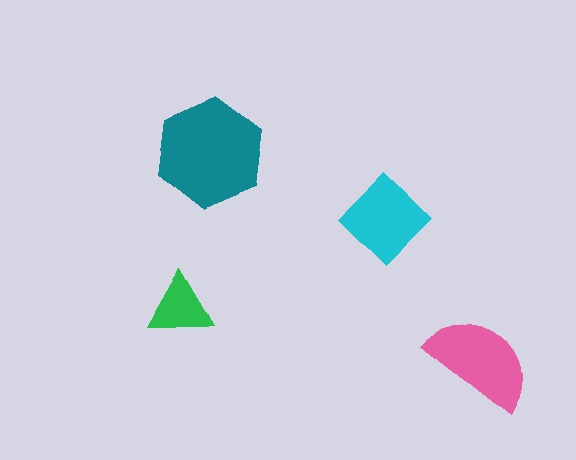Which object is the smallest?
The green triangle.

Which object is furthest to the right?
The pink semicircle is rightmost.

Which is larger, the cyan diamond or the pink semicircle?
The pink semicircle.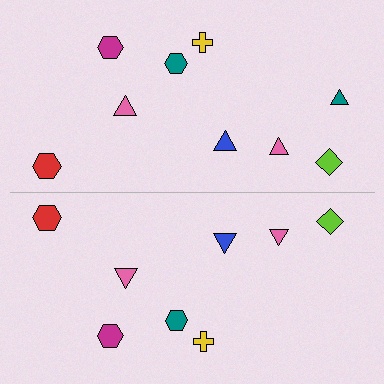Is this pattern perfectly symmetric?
No, the pattern is not perfectly symmetric. A teal triangle is missing from the bottom side.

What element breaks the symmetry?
A teal triangle is missing from the bottom side.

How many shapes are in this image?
There are 17 shapes in this image.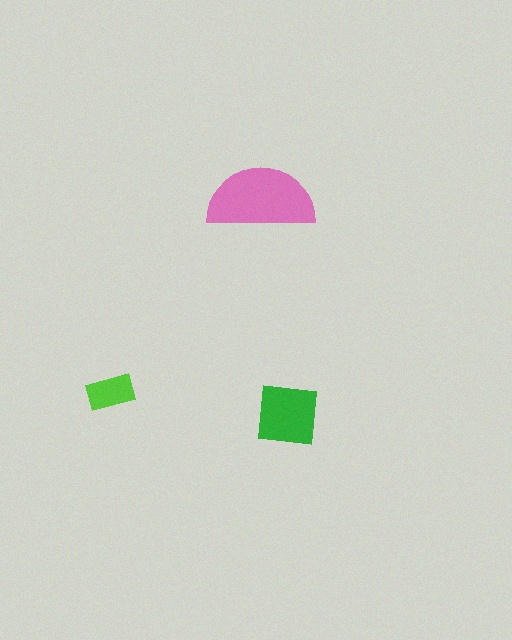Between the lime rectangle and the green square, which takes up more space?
The green square.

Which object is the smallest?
The lime rectangle.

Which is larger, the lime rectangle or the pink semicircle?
The pink semicircle.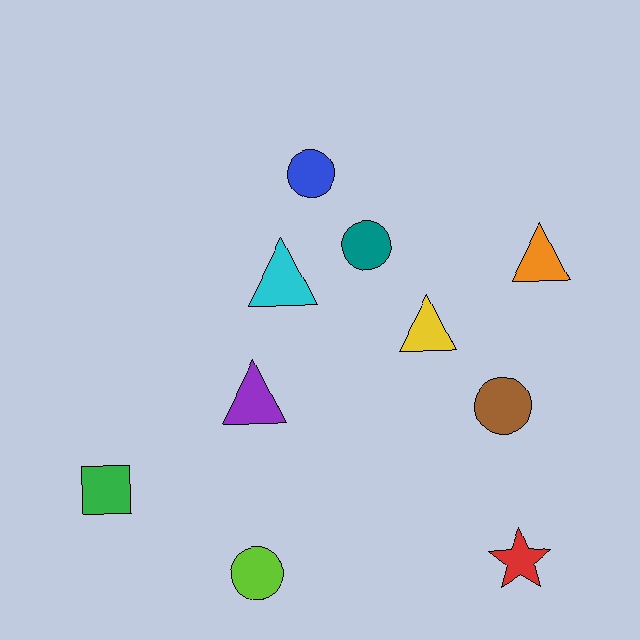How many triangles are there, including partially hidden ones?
There are 4 triangles.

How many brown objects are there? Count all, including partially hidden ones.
There is 1 brown object.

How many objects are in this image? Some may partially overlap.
There are 10 objects.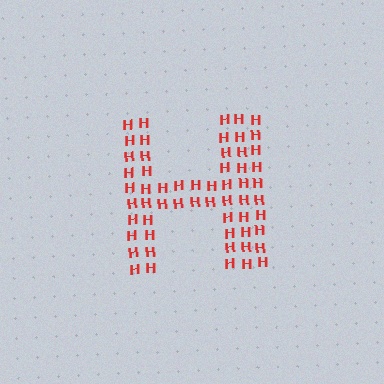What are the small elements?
The small elements are letter H's.